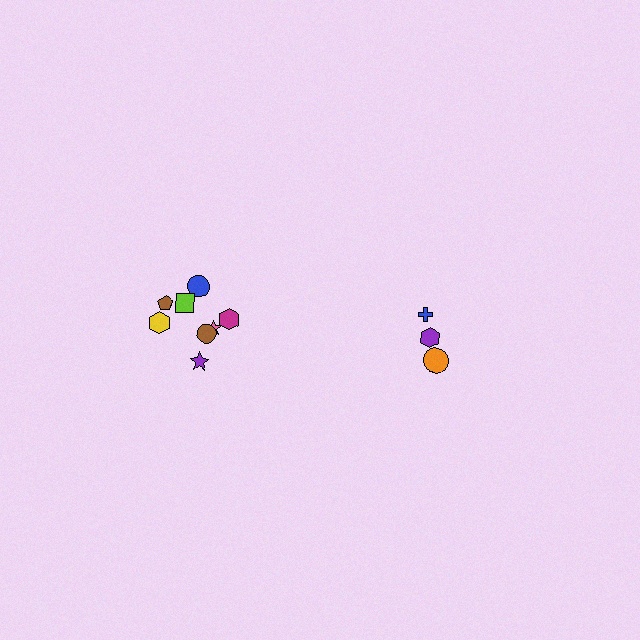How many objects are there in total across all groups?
There are 11 objects.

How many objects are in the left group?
There are 8 objects.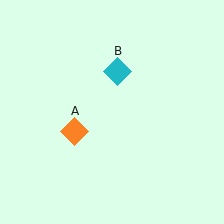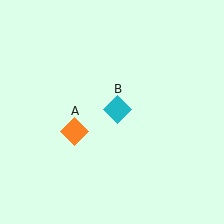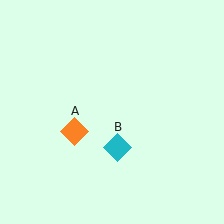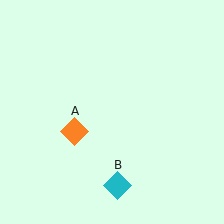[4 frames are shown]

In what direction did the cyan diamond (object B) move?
The cyan diamond (object B) moved down.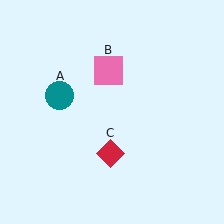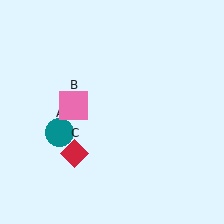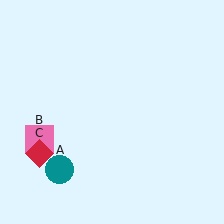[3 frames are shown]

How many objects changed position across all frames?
3 objects changed position: teal circle (object A), pink square (object B), red diamond (object C).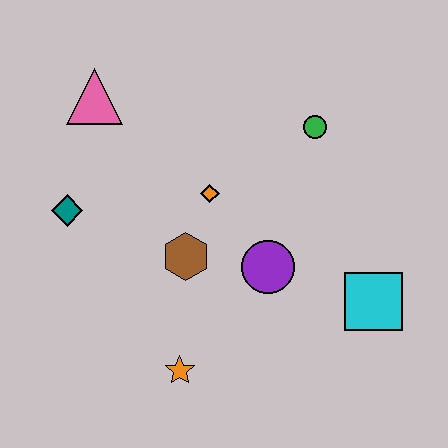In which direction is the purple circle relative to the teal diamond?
The purple circle is to the right of the teal diamond.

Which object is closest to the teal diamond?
The pink triangle is closest to the teal diamond.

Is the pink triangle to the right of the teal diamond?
Yes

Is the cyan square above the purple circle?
No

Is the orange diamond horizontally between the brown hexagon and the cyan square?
Yes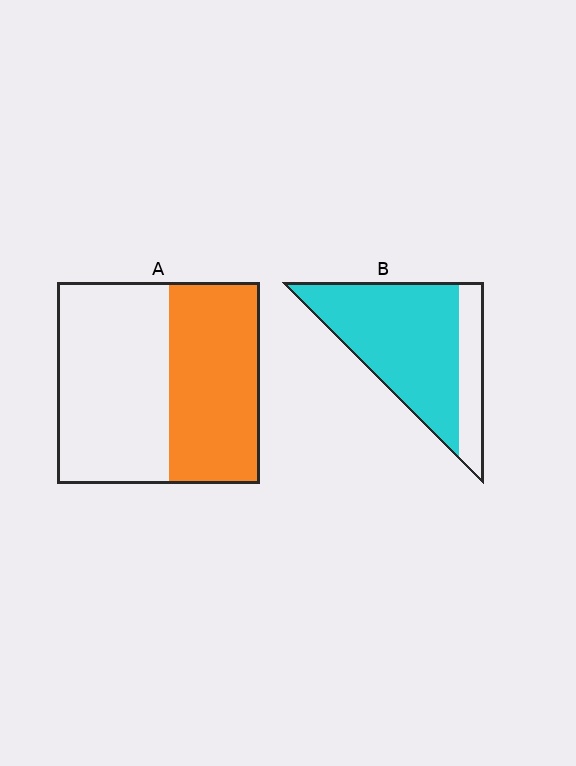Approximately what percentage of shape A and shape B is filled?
A is approximately 45% and B is approximately 75%.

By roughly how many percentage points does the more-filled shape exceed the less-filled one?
By roughly 30 percentage points (B over A).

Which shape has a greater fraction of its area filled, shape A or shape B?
Shape B.